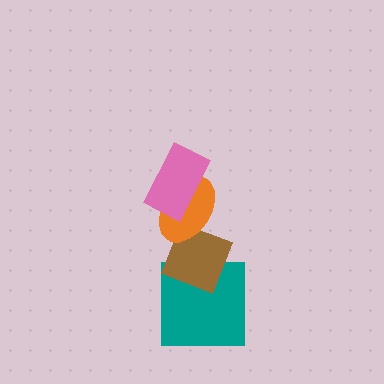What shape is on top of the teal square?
The brown diamond is on top of the teal square.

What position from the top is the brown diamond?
The brown diamond is 3rd from the top.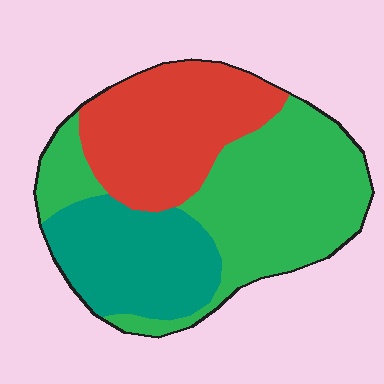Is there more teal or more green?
Green.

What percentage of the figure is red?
Red covers roughly 30% of the figure.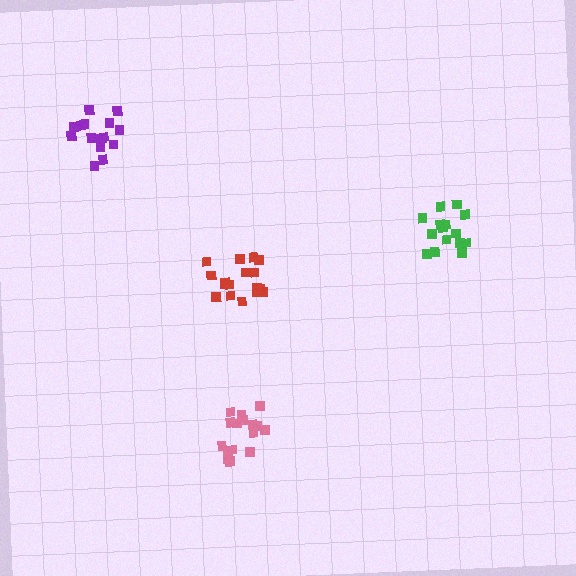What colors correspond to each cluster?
The clusters are colored: purple, green, red, pink.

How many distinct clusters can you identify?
There are 4 distinct clusters.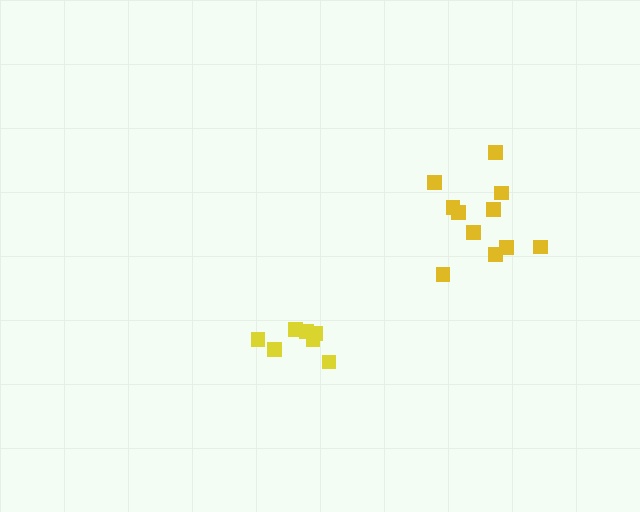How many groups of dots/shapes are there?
There are 2 groups.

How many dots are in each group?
Group 1: 7 dots, Group 2: 11 dots (18 total).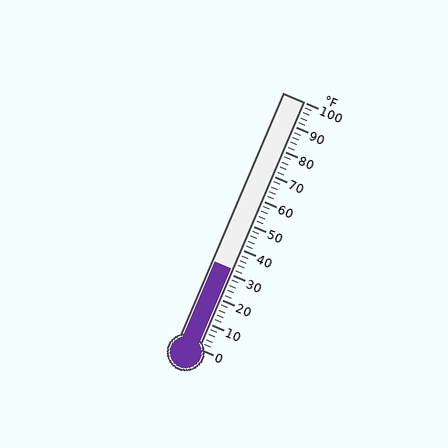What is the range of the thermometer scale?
The thermometer scale ranges from 0°F to 100°F.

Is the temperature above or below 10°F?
The temperature is above 10°F.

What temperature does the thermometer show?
The thermometer shows approximately 32°F.